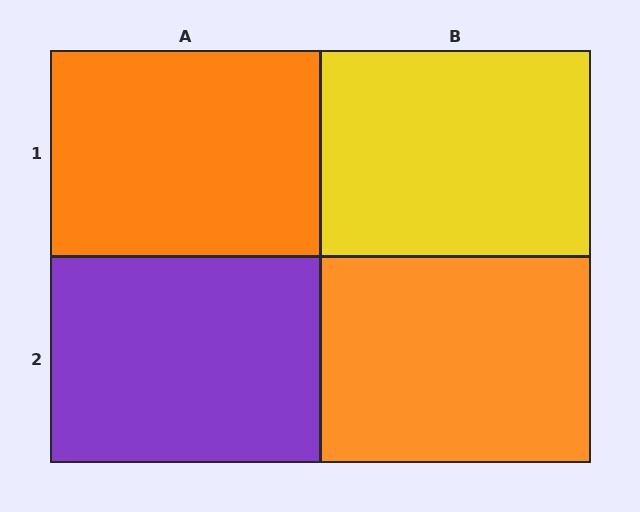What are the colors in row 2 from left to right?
Purple, orange.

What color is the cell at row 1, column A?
Orange.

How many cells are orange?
2 cells are orange.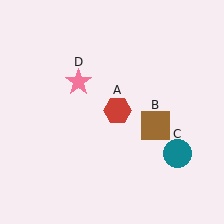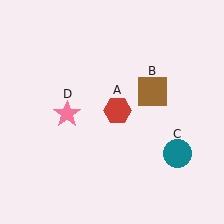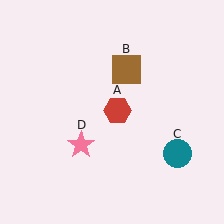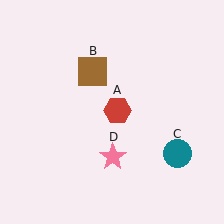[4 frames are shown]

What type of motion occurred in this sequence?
The brown square (object B), pink star (object D) rotated counterclockwise around the center of the scene.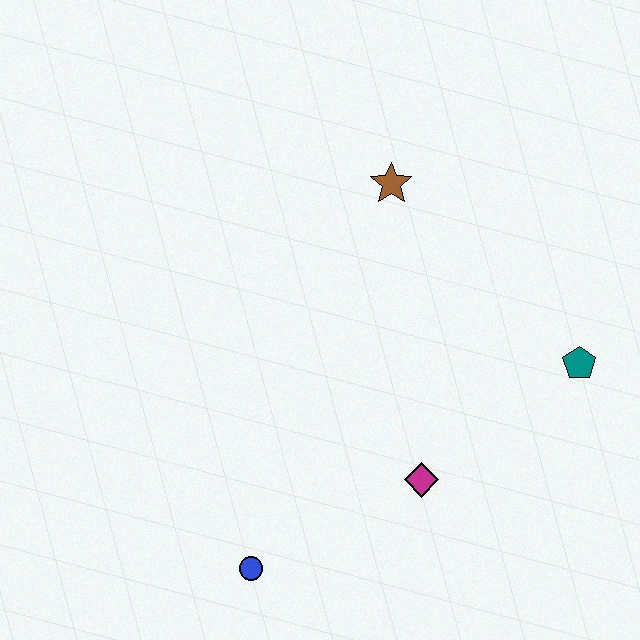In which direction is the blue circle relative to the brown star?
The blue circle is below the brown star.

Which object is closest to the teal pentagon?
The magenta diamond is closest to the teal pentagon.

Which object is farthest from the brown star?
The blue circle is farthest from the brown star.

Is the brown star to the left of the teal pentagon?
Yes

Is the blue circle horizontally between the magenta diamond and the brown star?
No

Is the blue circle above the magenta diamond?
No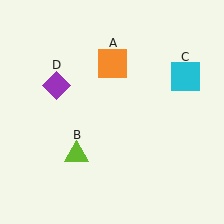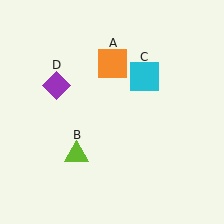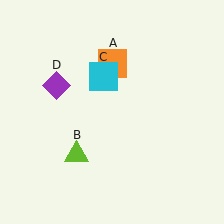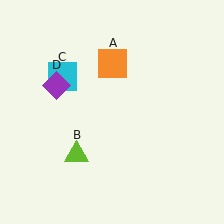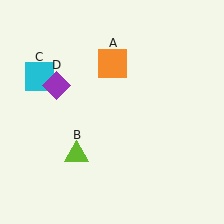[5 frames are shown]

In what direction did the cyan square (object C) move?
The cyan square (object C) moved left.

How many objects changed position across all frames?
1 object changed position: cyan square (object C).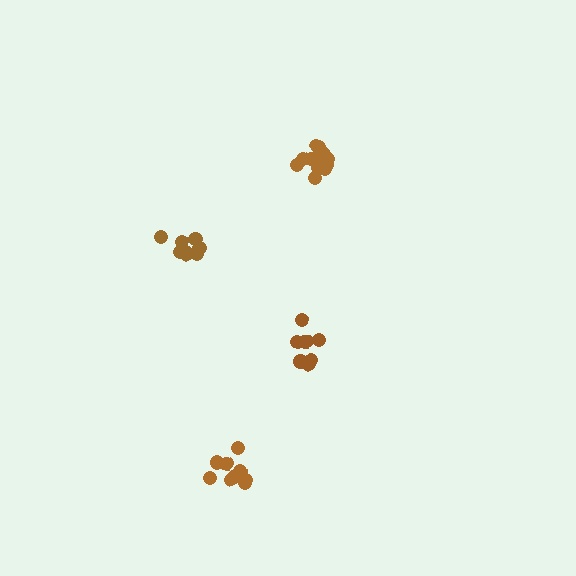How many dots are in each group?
Group 1: 8 dots, Group 2: 8 dots, Group 3: 12 dots, Group 4: 9 dots (37 total).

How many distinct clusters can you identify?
There are 4 distinct clusters.